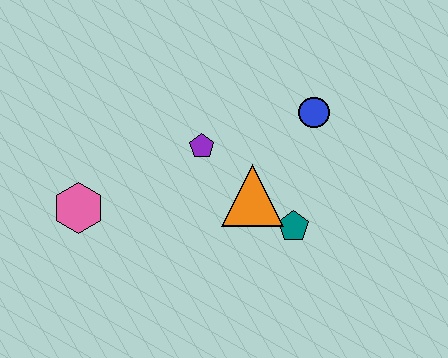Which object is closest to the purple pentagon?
The orange triangle is closest to the purple pentagon.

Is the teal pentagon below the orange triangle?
Yes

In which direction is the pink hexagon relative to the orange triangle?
The pink hexagon is to the left of the orange triangle.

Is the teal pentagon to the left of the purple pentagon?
No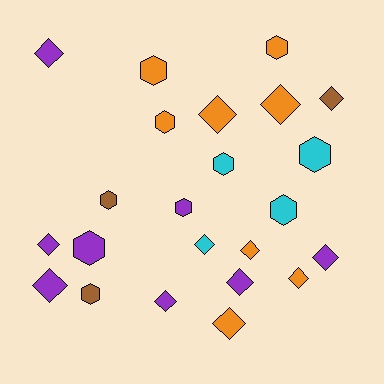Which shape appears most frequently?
Diamond, with 13 objects.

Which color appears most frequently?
Purple, with 8 objects.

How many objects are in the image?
There are 23 objects.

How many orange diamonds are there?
There are 5 orange diamonds.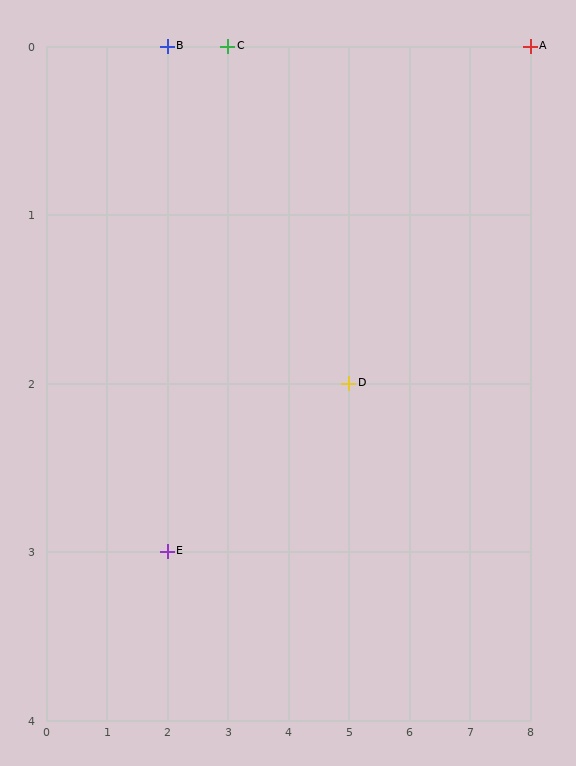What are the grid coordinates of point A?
Point A is at grid coordinates (8, 0).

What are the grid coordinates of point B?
Point B is at grid coordinates (2, 0).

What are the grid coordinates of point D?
Point D is at grid coordinates (5, 2).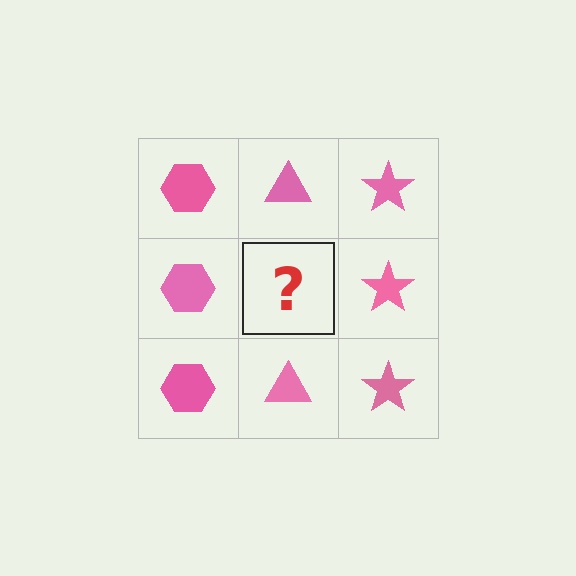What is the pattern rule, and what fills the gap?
The rule is that each column has a consistent shape. The gap should be filled with a pink triangle.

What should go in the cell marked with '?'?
The missing cell should contain a pink triangle.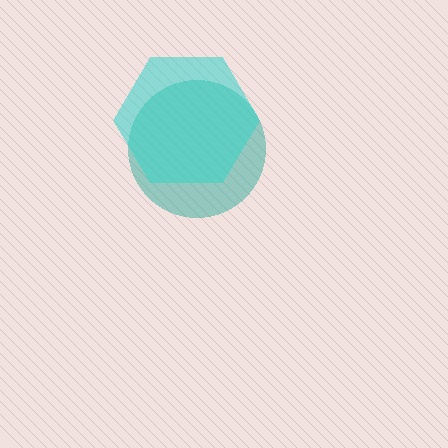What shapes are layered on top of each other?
The layered shapes are: a teal circle, a cyan hexagon.